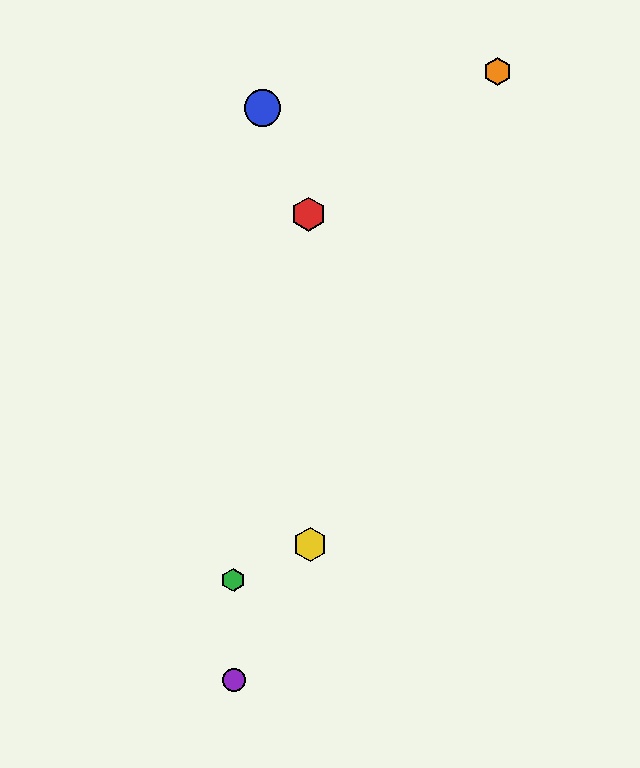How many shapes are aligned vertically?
2 shapes (the green hexagon, the purple circle) are aligned vertically.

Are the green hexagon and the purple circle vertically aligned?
Yes, both are at x≈233.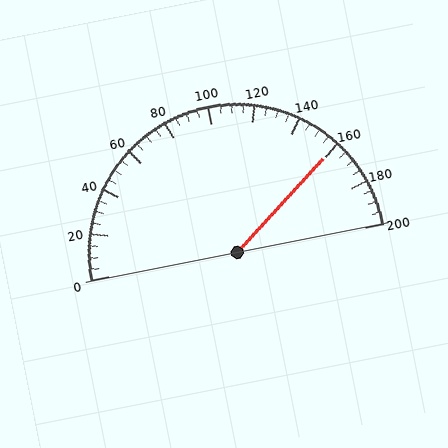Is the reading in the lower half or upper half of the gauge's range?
The reading is in the upper half of the range (0 to 200).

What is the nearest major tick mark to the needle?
The nearest major tick mark is 160.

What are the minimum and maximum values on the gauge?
The gauge ranges from 0 to 200.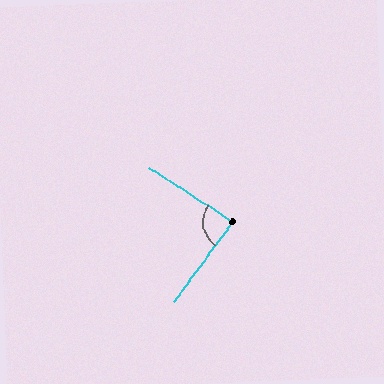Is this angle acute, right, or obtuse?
It is approximately a right angle.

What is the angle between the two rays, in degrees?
Approximately 87 degrees.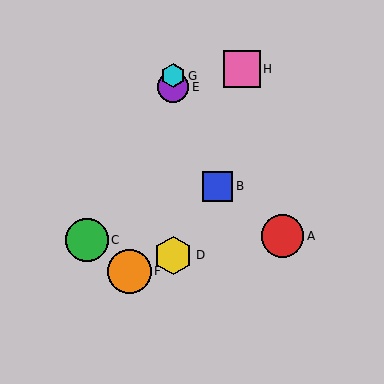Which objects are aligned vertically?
Objects D, E, G are aligned vertically.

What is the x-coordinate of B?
Object B is at x≈218.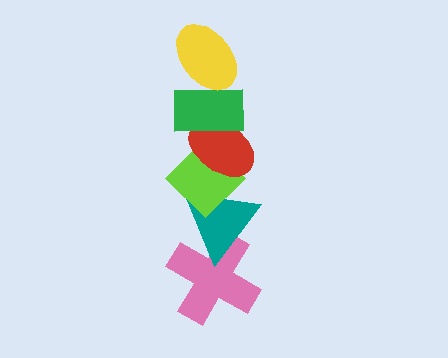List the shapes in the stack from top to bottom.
From top to bottom: the yellow ellipse, the green rectangle, the red ellipse, the lime diamond, the teal triangle, the pink cross.